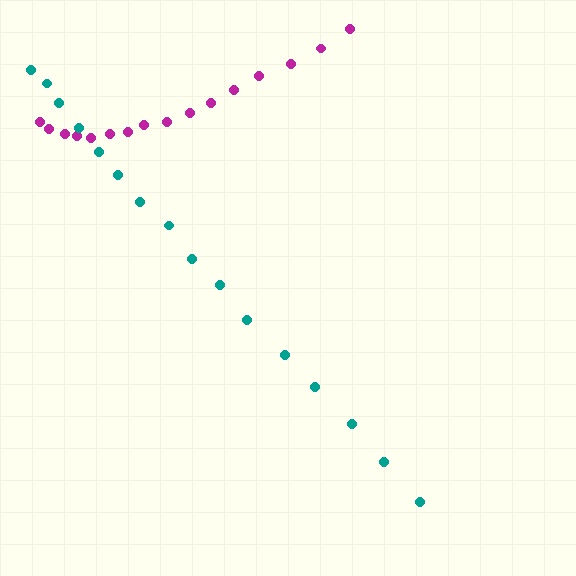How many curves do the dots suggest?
There are 2 distinct paths.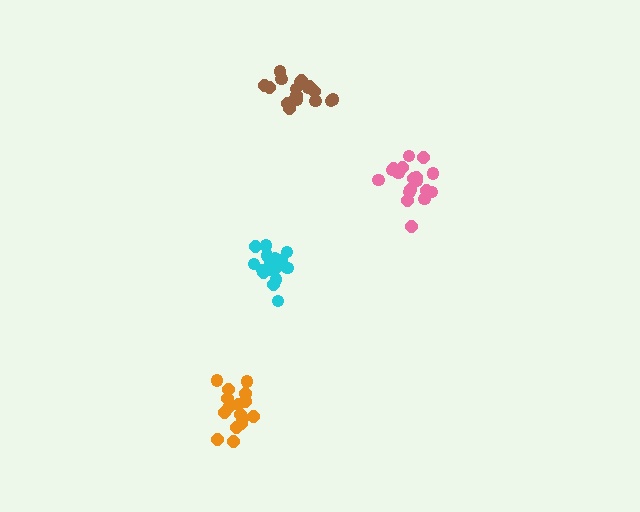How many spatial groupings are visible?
There are 4 spatial groupings.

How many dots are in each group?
Group 1: 18 dots, Group 2: 17 dots, Group 3: 18 dots, Group 4: 18 dots (71 total).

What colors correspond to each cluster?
The clusters are colored: brown, orange, cyan, pink.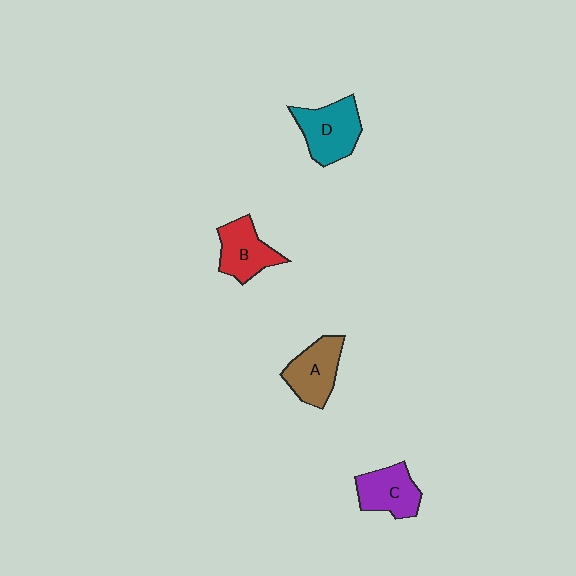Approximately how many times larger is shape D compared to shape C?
Approximately 1.2 times.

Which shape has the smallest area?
Shape C (purple).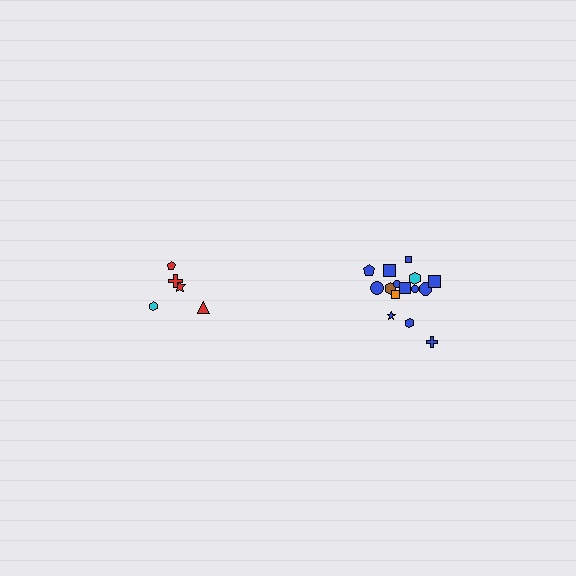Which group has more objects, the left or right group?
The right group.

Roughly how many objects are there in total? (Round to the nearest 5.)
Roughly 20 objects in total.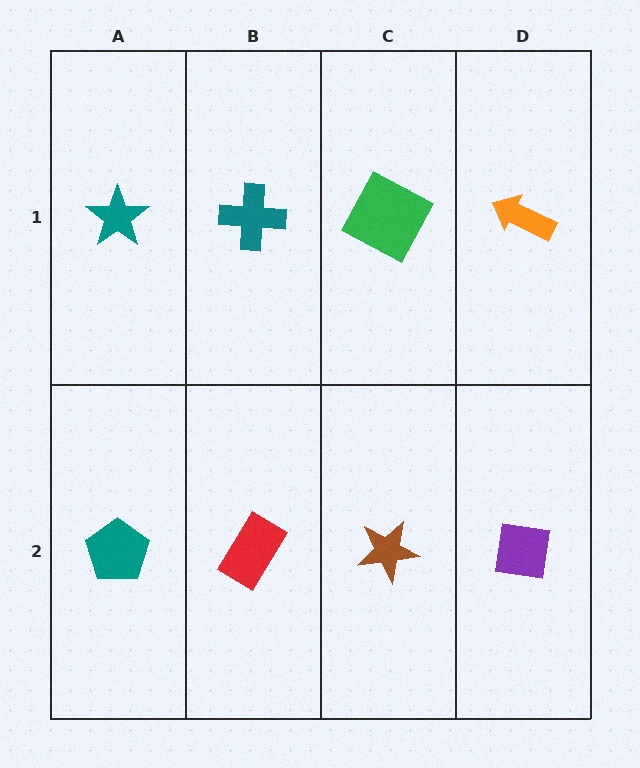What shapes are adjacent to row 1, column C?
A brown star (row 2, column C), a teal cross (row 1, column B), an orange arrow (row 1, column D).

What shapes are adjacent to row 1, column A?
A teal pentagon (row 2, column A), a teal cross (row 1, column B).